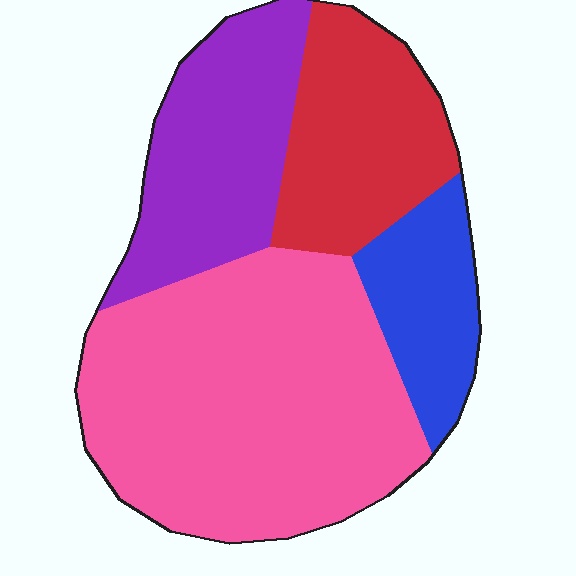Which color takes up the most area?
Pink, at roughly 45%.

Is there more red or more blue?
Red.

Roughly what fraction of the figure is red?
Red covers around 20% of the figure.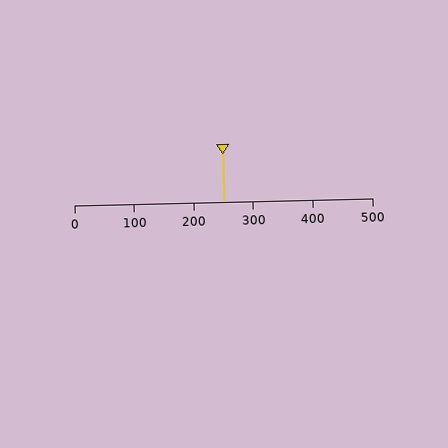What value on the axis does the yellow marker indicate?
The marker indicates approximately 250.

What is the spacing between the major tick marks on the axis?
The major ticks are spaced 100 apart.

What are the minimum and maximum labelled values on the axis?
The axis runs from 0 to 500.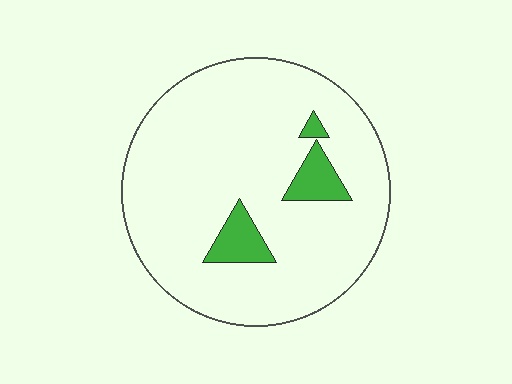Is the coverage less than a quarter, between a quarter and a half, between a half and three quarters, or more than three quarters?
Less than a quarter.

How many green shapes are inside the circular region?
3.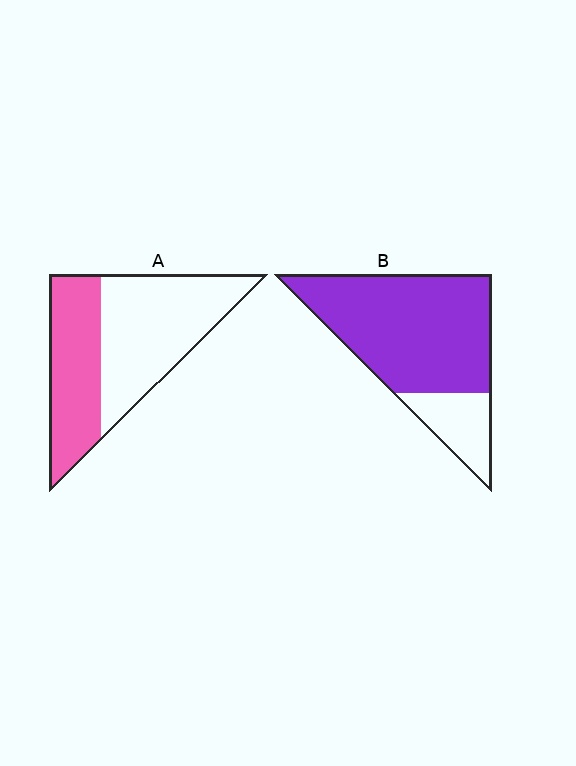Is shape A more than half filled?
No.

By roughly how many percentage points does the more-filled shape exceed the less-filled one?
By roughly 40 percentage points (B over A).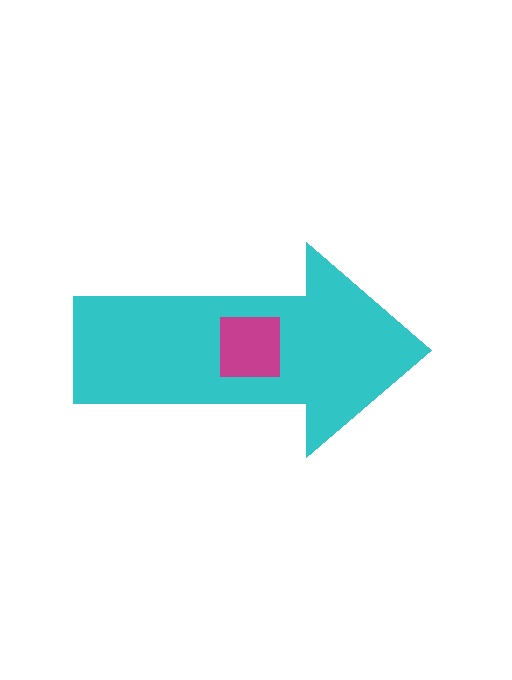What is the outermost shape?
The cyan arrow.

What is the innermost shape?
The magenta square.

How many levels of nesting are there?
2.